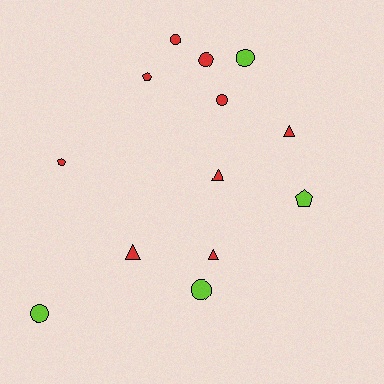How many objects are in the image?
There are 13 objects.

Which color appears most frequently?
Red, with 9 objects.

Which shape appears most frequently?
Circle, with 6 objects.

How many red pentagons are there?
There are 2 red pentagons.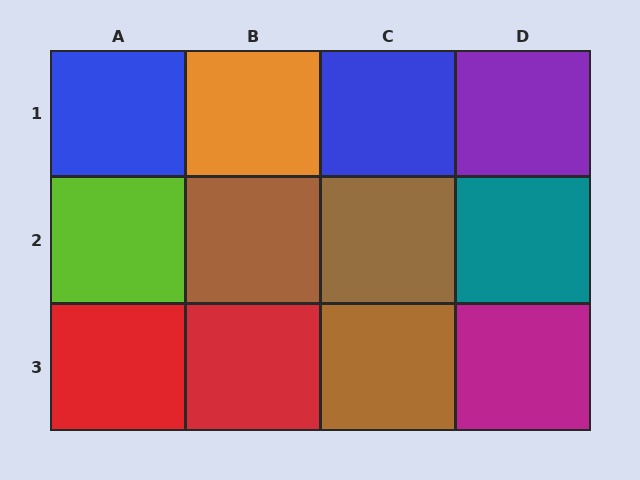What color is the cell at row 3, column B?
Red.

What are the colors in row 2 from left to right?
Lime, brown, brown, teal.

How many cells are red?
2 cells are red.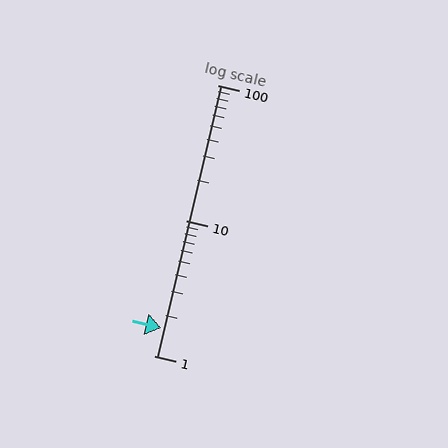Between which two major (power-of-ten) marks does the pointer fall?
The pointer is between 1 and 10.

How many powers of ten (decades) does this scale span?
The scale spans 2 decades, from 1 to 100.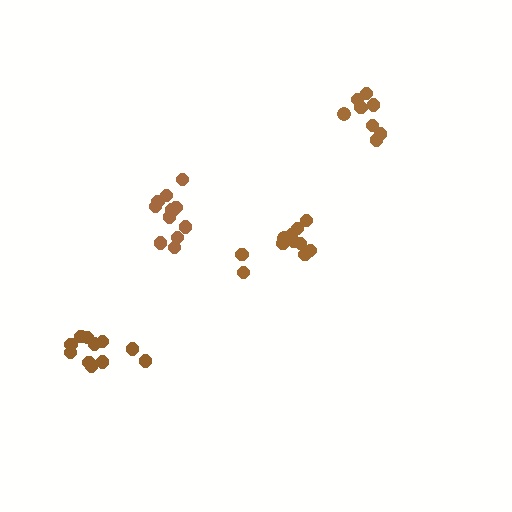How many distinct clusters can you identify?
There are 4 distinct clusters.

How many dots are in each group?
Group 1: 12 dots, Group 2: 8 dots, Group 3: 11 dots, Group 4: 12 dots (43 total).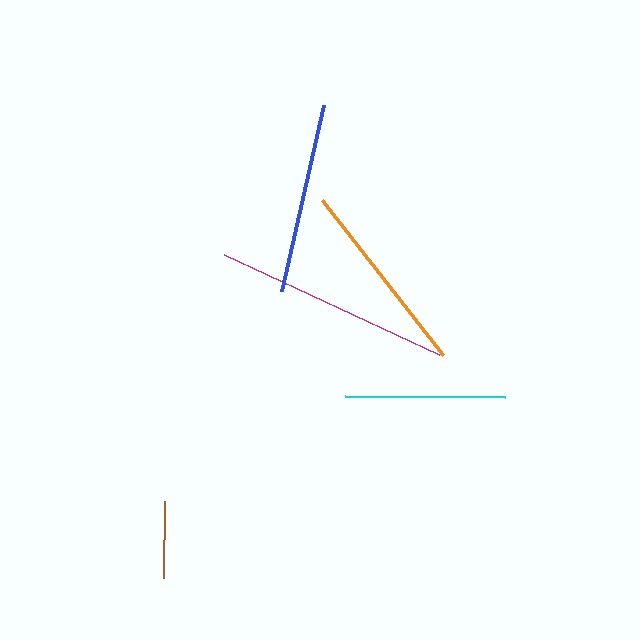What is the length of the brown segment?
The brown segment is approximately 77 pixels long.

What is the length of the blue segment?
The blue segment is approximately 191 pixels long.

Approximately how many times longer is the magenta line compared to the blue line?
The magenta line is approximately 1.2 times the length of the blue line.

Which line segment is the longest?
The magenta line is the longest at approximately 237 pixels.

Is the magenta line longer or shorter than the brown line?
The magenta line is longer than the brown line.